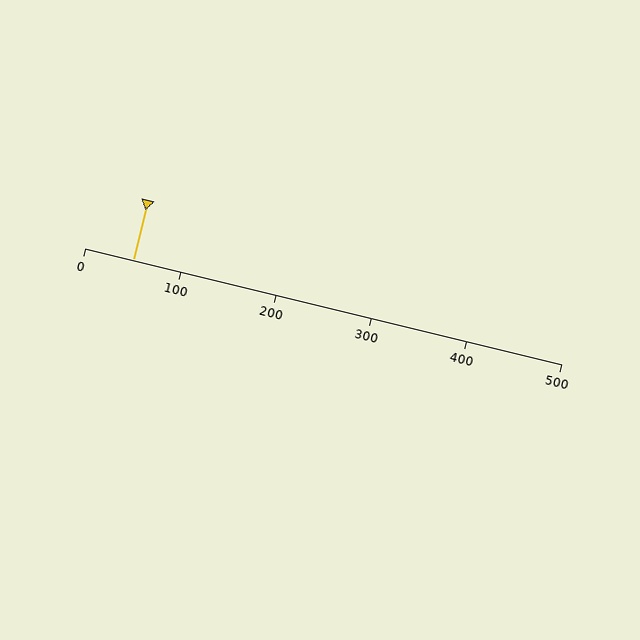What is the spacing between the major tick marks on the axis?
The major ticks are spaced 100 apart.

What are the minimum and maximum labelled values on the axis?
The axis runs from 0 to 500.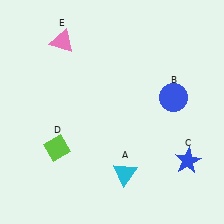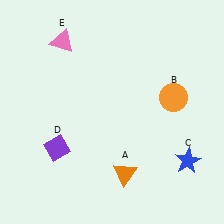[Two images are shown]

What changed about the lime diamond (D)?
In Image 1, D is lime. In Image 2, it changed to purple.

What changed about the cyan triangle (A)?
In Image 1, A is cyan. In Image 2, it changed to orange.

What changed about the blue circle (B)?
In Image 1, B is blue. In Image 2, it changed to orange.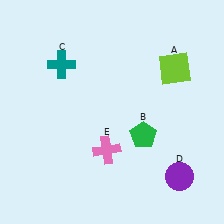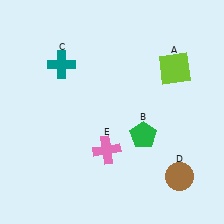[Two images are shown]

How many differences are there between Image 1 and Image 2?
There is 1 difference between the two images.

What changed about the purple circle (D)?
In Image 1, D is purple. In Image 2, it changed to brown.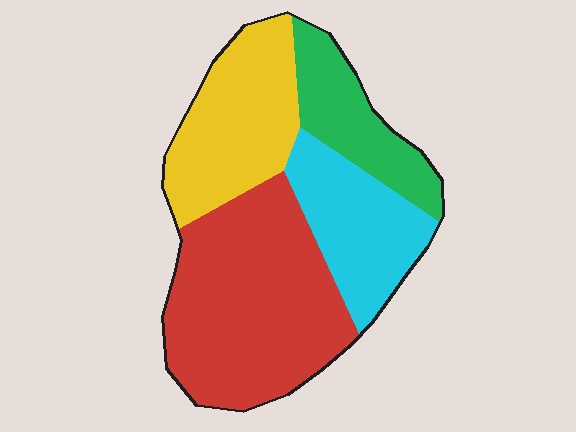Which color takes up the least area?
Green, at roughly 15%.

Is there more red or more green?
Red.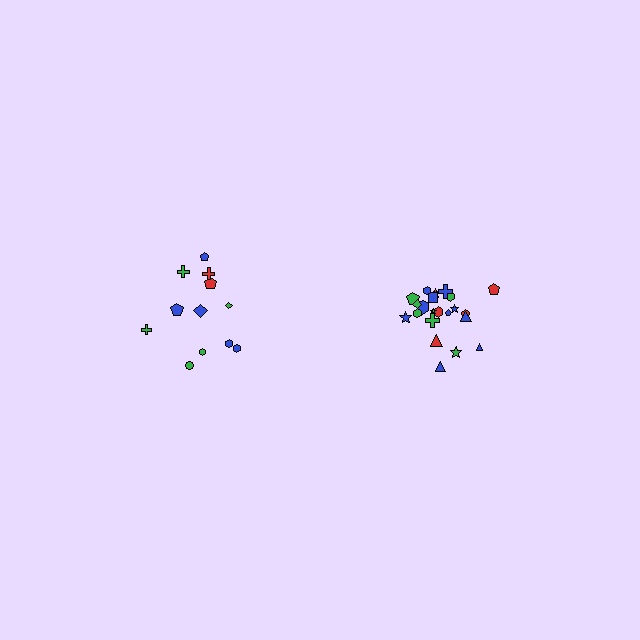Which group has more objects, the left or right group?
The right group.